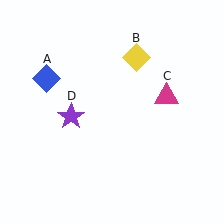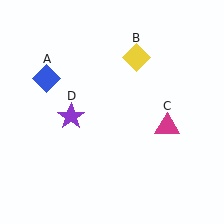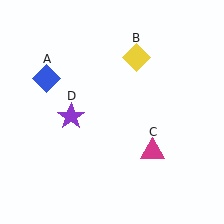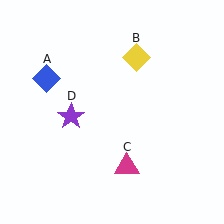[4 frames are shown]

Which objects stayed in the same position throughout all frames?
Blue diamond (object A) and yellow diamond (object B) and purple star (object D) remained stationary.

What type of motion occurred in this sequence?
The magenta triangle (object C) rotated clockwise around the center of the scene.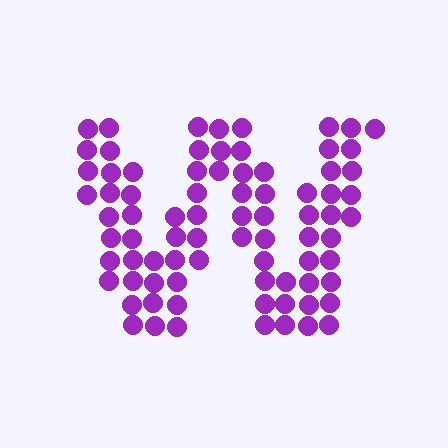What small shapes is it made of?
It is made of small circles.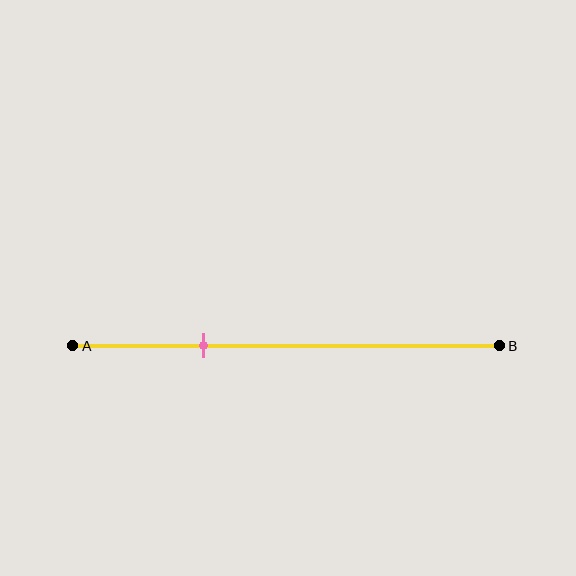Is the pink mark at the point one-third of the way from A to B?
Yes, the mark is approximately at the one-third point.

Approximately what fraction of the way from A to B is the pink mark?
The pink mark is approximately 30% of the way from A to B.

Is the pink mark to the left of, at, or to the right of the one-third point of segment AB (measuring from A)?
The pink mark is approximately at the one-third point of segment AB.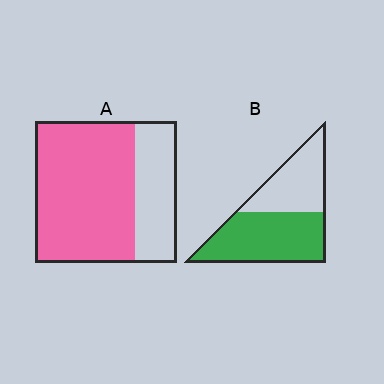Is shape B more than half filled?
Yes.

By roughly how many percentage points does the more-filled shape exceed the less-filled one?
By roughly 10 percentage points (A over B).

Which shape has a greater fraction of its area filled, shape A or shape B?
Shape A.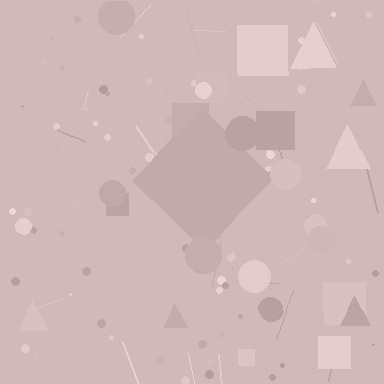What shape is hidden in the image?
A diamond is hidden in the image.